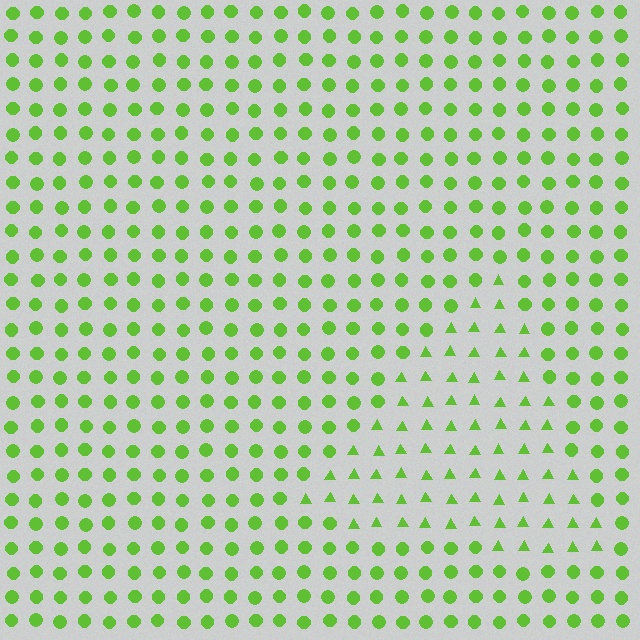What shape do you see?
I see a triangle.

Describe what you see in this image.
The image is filled with small lime elements arranged in a uniform grid. A triangle-shaped region contains triangles, while the surrounding area contains circles. The boundary is defined purely by the change in element shape.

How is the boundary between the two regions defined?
The boundary is defined by a change in element shape: triangles inside vs. circles outside. All elements share the same color and spacing.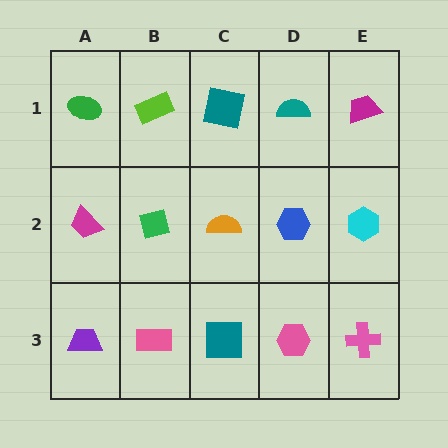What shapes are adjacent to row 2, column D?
A teal semicircle (row 1, column D), a pink hexagon (row 3, column D), an orange semicircle (row 2, column C), a cyan hexagon (row 2, column E).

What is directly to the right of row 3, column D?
A pink cross.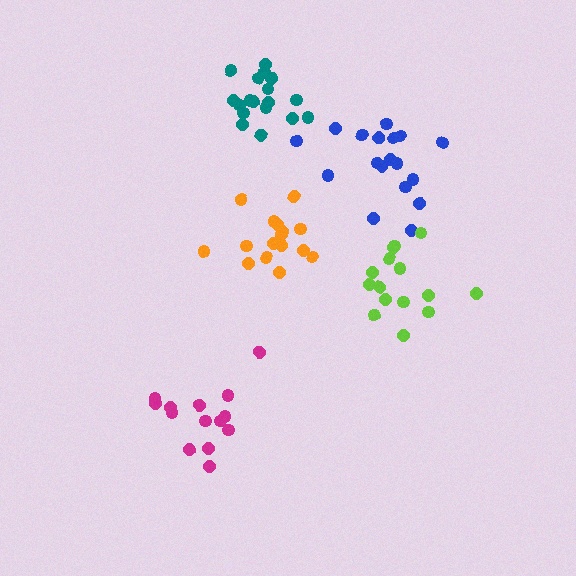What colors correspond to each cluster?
The clusters are colored: teal, blue, orange, magenta, lime.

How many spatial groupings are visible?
There are 5 spatial groupings.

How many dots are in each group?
Group 1: 18 dots, Group 2: 18 dots, Group 3: 18 dots, Group 4: 14 dots, Group 5: 15 dots (83 total).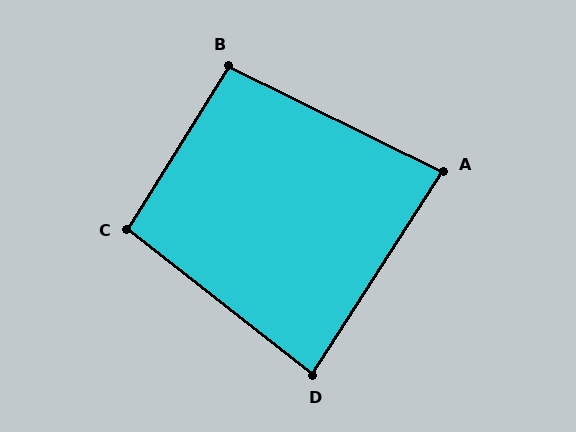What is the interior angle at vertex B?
Approximately 96 degrees (obtuse).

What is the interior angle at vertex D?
Approximately 84 degrees (acute).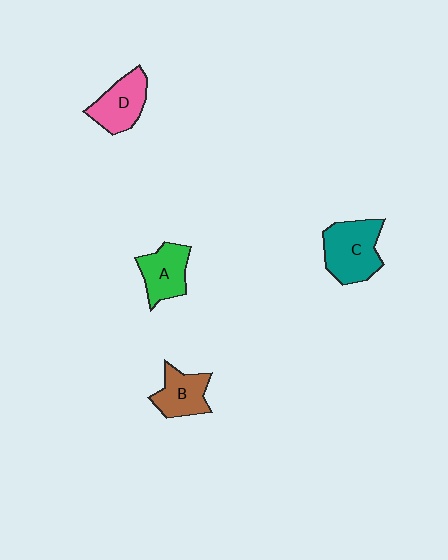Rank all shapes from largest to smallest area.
From largest to smallest: C (teal), D (pink), A (green), B (brown).